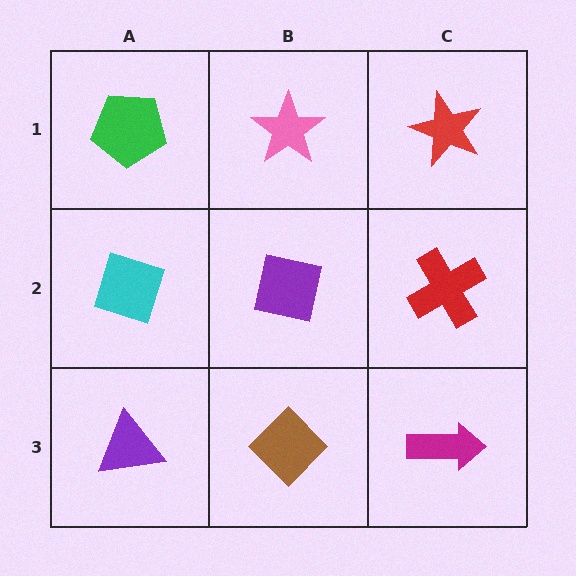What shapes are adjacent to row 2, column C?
A red star (row 1, column C), a magenta arrow (row 3, column C), a purple square (row 2, column B).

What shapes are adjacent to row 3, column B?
A purple square (row 2, column B), a purple triangle (row 3, column A), a magenta arrow (row 3, column C).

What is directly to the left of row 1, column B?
A green pentagon.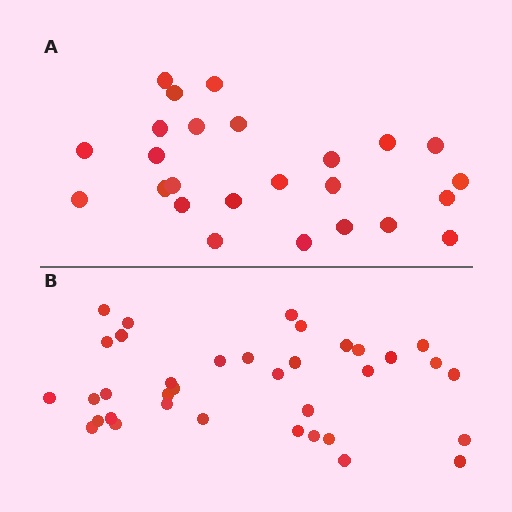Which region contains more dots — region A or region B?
Region B (the bottom region) has more dots.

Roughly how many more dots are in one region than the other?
Region B has roughly 12 or so more dots than region A.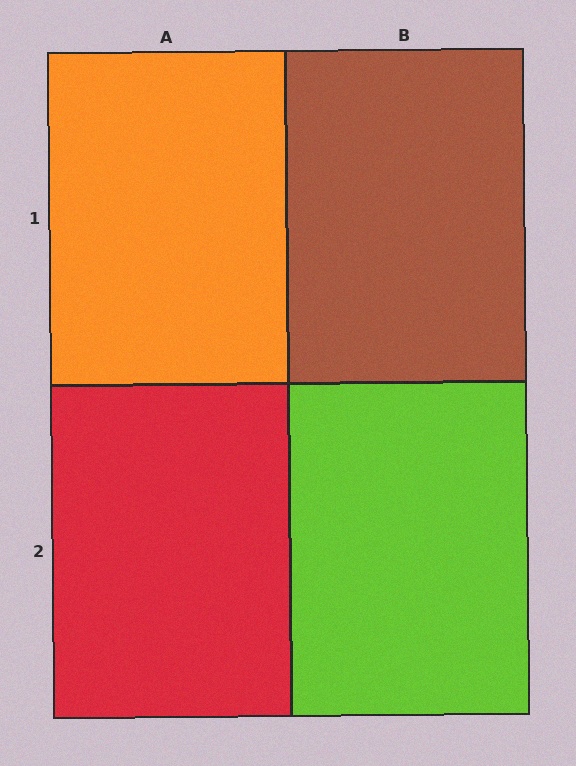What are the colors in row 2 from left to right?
Red, lime.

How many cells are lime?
1 cell is lime.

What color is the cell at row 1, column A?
Orange.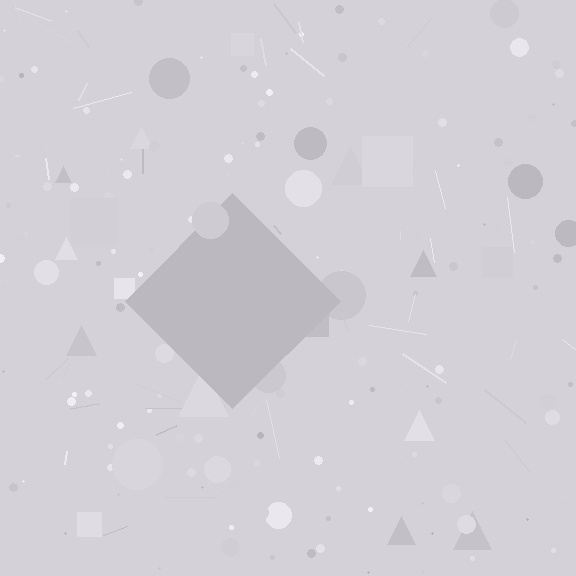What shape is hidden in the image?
A diamond is hidden in the image.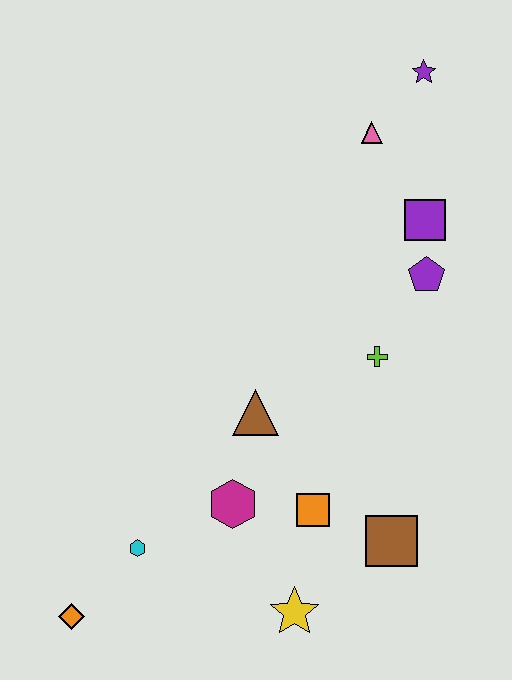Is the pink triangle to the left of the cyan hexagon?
No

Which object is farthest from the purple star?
The orange diamond is farthest from the purple star.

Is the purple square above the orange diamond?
Yes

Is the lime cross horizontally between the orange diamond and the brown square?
Yes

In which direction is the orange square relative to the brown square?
The orange square is to the left of the brown square.